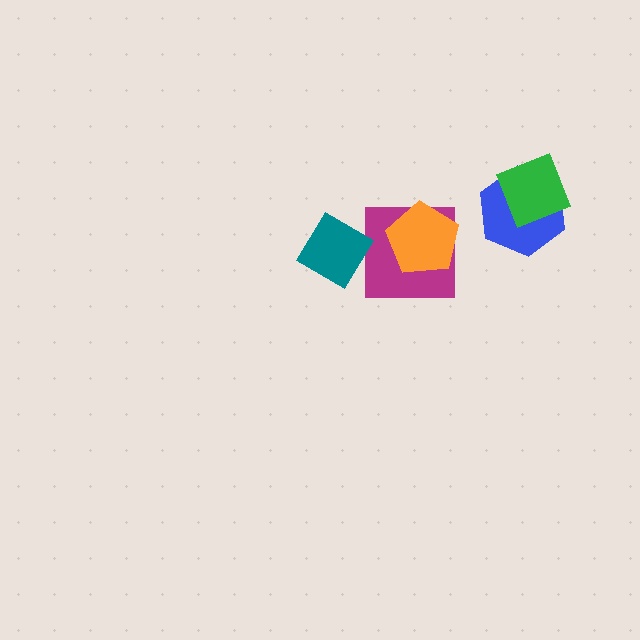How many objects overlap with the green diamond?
1 object overlaps with the green diamond.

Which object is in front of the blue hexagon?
The green diamond is in front of the blue hexagon.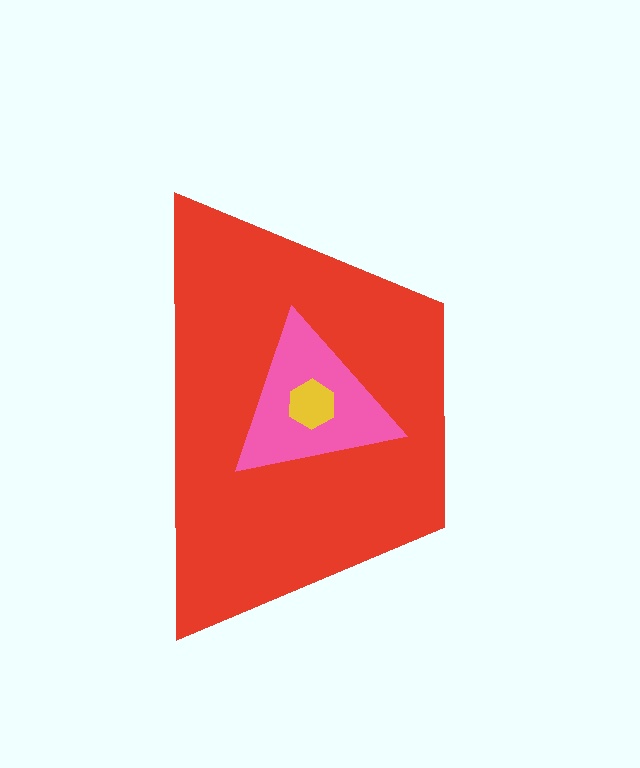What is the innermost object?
The yellow hexagon.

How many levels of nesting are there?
3.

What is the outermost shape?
The red trapezoid.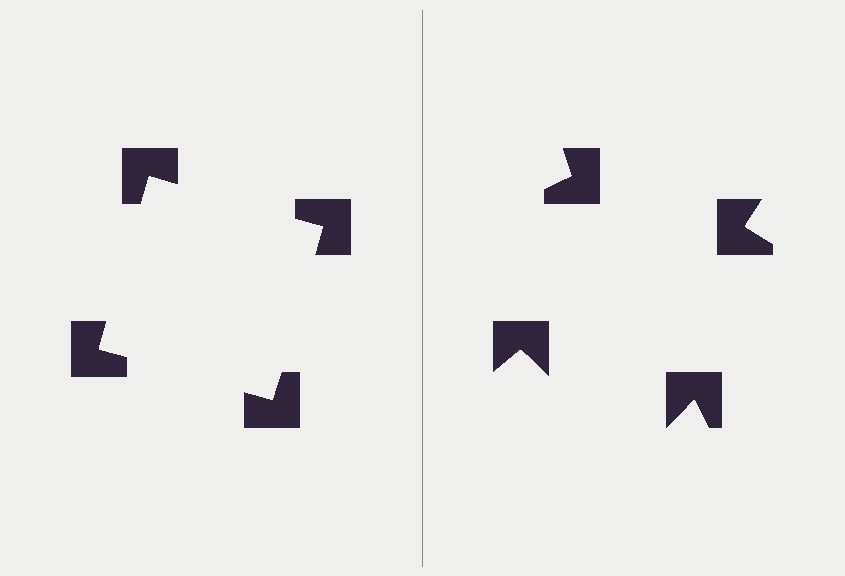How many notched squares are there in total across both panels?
8 — 4 on each side.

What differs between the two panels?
The notched squares are positioned identically on both sides; only the wedge orientations differ. On the left they align to a square; on the right they are misaligned.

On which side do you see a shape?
An illusory square appears on the left side. On the right side the wedge cuts are rotated, so no coherent shape forms.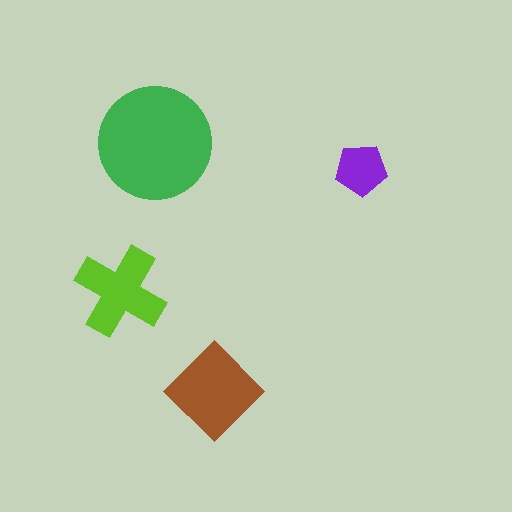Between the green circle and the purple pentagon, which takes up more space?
The green circle.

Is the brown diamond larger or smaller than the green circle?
Smaller.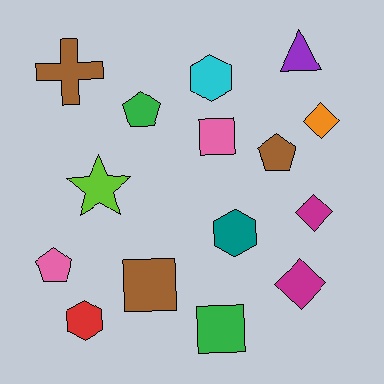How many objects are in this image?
There are 15 objects.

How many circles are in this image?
There are no circles.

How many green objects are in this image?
There are 2 green objects.